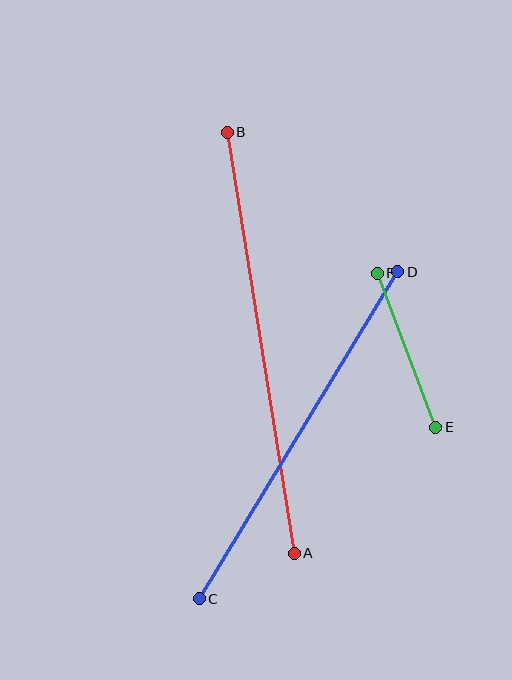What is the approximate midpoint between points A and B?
The midpoint is at approximately (261, 343) pixels.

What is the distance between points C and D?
The distance is approximately 382 pixels.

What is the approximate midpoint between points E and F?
The midpoint is at approximately (406, 350) pixels.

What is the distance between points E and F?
The distance is approximately 165 pixels.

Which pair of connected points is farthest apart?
Points A and B are farthest apart.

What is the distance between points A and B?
The distance is approximately 426 pixels.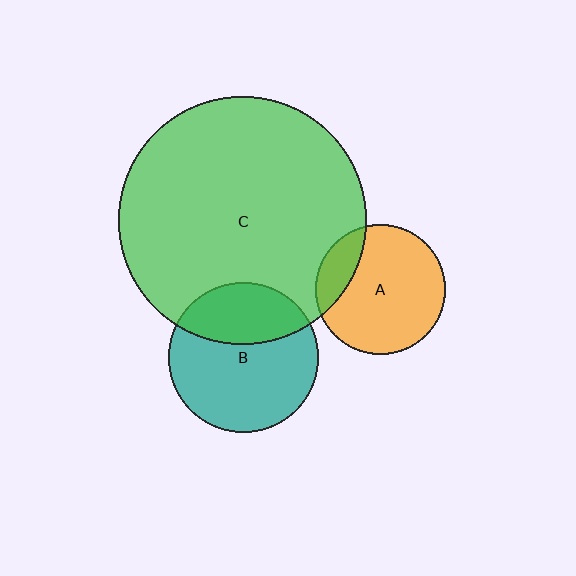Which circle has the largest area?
Circle C (green).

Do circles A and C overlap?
Yes.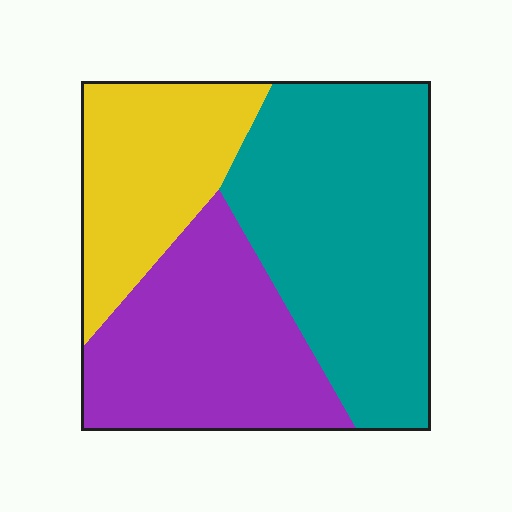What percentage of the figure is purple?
Purple covers about 30% of the figure.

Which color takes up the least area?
Yellow, at roughly 25%.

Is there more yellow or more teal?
Teal.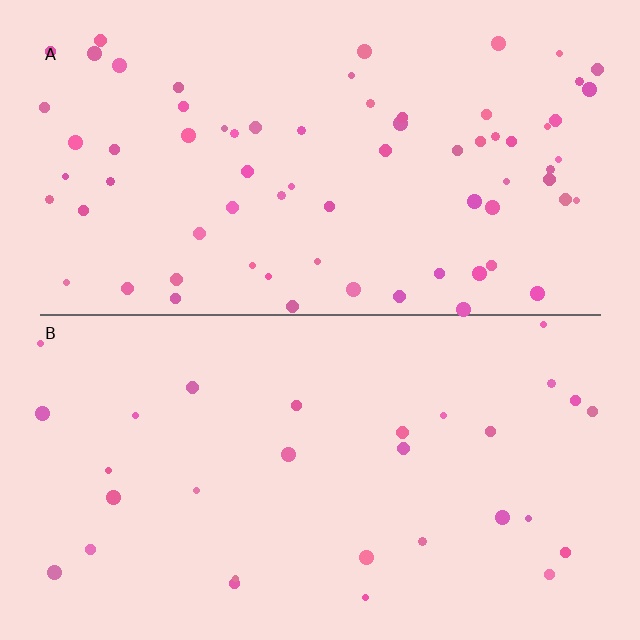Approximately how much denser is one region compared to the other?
Approximately 2.5× — region A over region B.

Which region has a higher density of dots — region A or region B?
A (the top).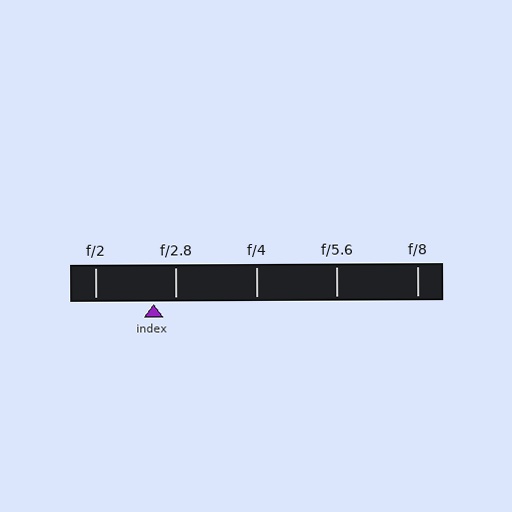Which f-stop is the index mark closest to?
The index mark is closest to f/2.8.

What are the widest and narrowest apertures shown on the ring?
The widest aperture shown is f/2 and the narrowest is f/8.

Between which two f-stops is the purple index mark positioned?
The index mark is between f/2 and f/2.8.